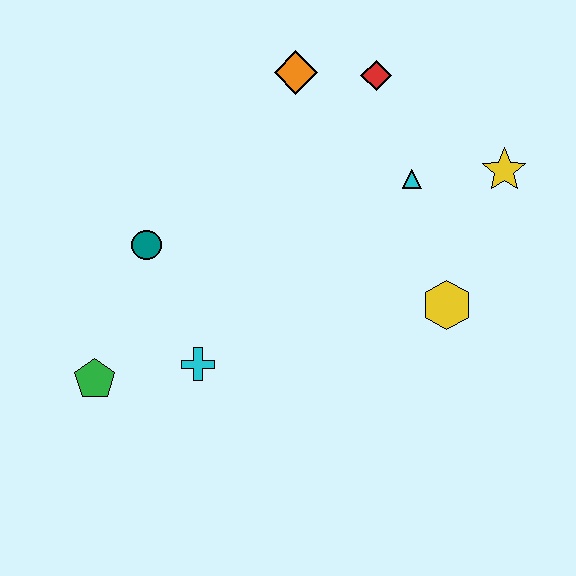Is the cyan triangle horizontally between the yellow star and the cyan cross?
Yes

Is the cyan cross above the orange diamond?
No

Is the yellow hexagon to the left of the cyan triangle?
No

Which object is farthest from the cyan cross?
The yellow star is farthest from the cyan cross.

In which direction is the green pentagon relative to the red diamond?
The green pentagon is below the red diamond.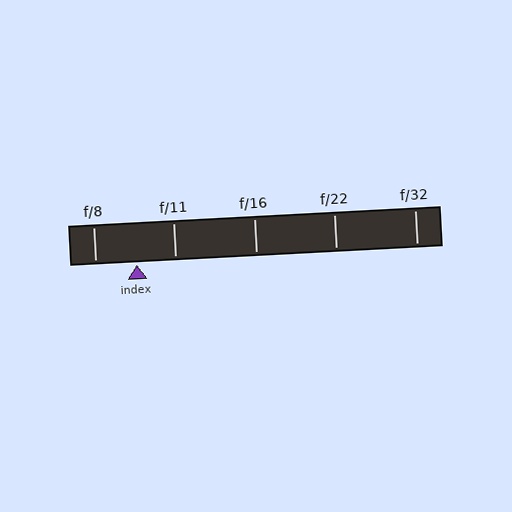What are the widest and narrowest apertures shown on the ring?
The widest aperture shown is f/8 and the narrowest is f/32.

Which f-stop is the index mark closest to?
The index mark is closest to f/11.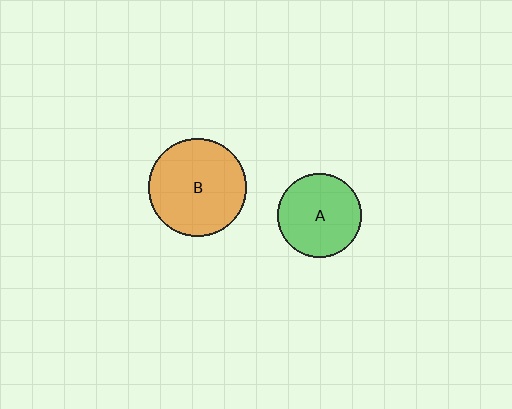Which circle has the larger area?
Circle B (orange).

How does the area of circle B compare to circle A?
Approximately 1.3 times.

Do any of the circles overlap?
No, none of the circles overlap.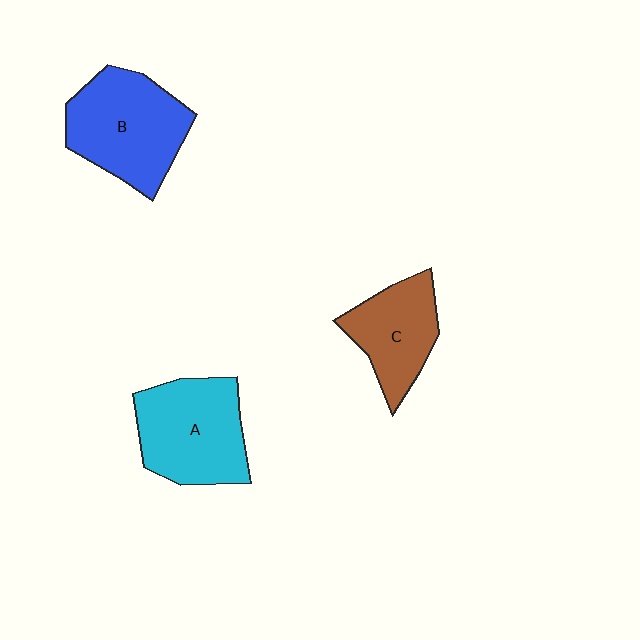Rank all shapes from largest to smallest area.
From largest to smallest: B (blue), A (cyan), C (brown).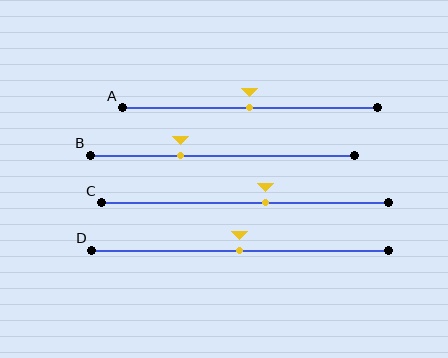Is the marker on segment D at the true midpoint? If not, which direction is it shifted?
Yes, the marker on segment D is at the true midpoint.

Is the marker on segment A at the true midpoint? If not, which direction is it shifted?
Yes, the marker on segment A is at the true midpoint.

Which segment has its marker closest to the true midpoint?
Segment A has its marker closest to the true midpoint.